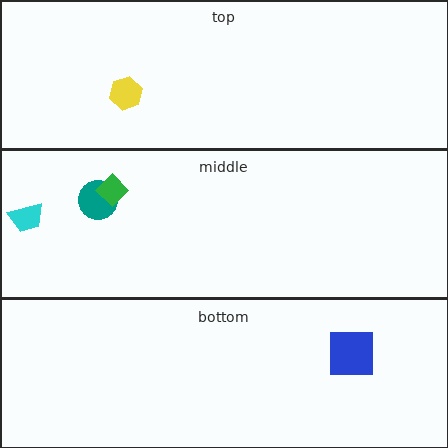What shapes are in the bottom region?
The blue square.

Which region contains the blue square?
The bottom region.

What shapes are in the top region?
The yellow hexagon.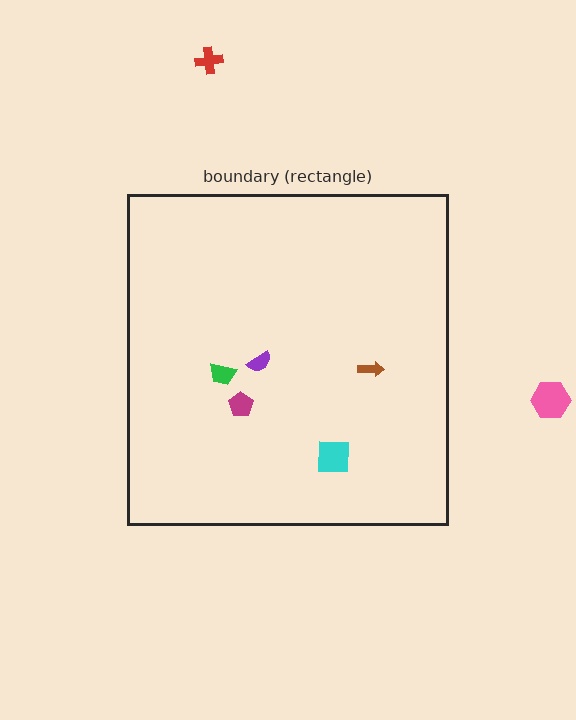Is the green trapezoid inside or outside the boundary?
Inside.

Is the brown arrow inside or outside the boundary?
Inside.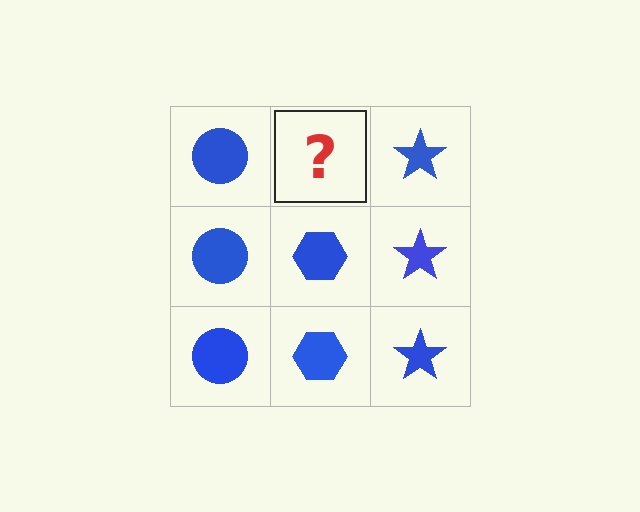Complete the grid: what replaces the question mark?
The question mark should be replaced with a blue hexagon.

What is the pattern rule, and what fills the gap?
The rule is that each column has a consistent shape. The gap should be filled with a blue hexagon.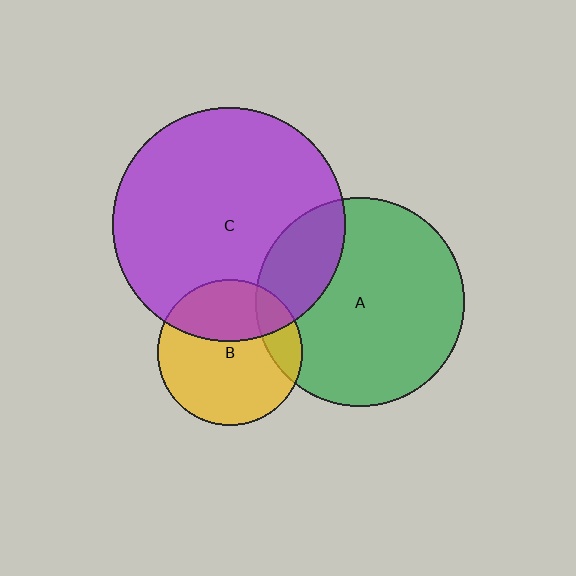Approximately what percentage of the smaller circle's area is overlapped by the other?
Approximately 20%.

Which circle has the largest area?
Circle C (purple).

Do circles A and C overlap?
Yes.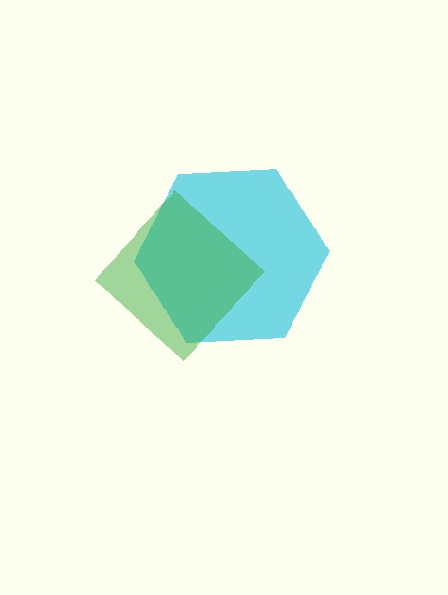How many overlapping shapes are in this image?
There are 2 overlapping shapes in the image.